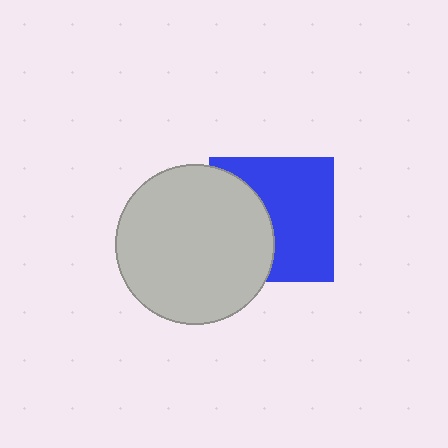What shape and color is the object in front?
The object in front is a light gray circle.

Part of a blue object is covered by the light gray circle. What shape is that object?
It is a square.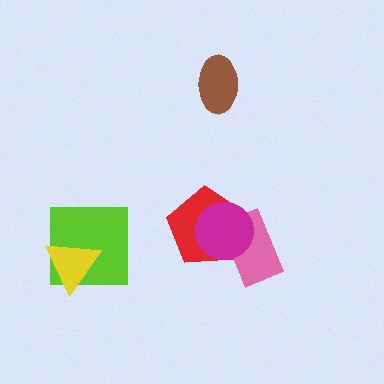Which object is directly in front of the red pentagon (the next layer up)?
The pink rectangle is directly in front of the red pentagon.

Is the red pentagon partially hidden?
Yes, it is partially covered by another shape.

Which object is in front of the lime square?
The yellow triangle is in front of the lime square.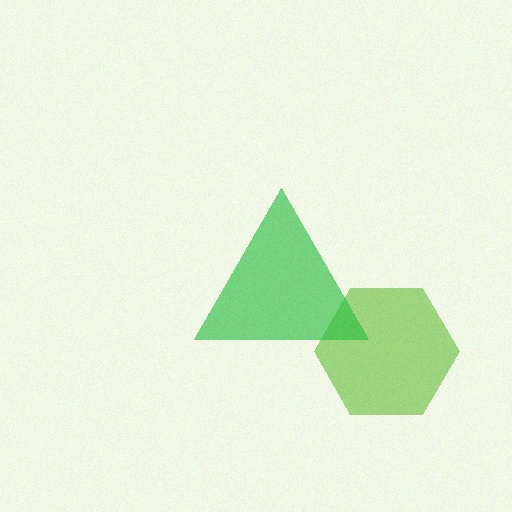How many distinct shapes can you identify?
There are 2 distinct shapes: a lime hexagon, a green triangle.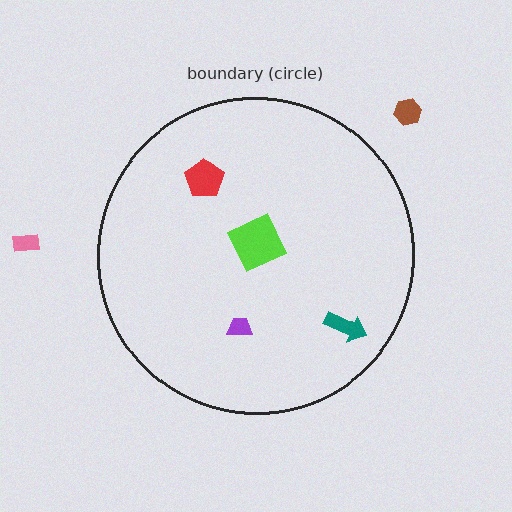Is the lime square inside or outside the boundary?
Inside.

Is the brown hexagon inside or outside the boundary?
Outside.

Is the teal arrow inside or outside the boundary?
Inside.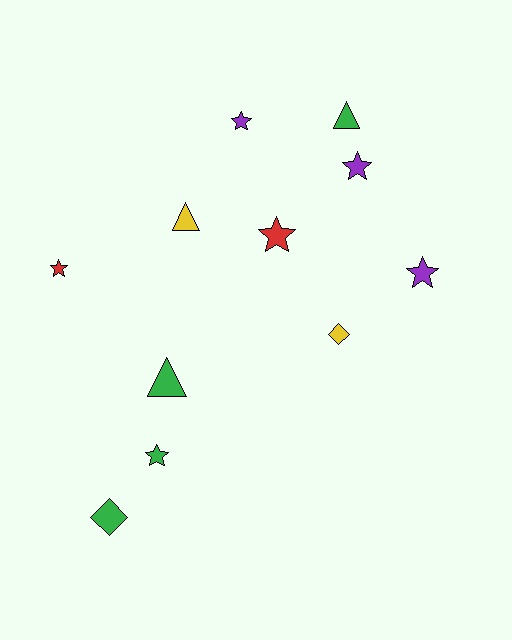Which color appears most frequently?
Green, with 4 objects.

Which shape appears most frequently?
Star, with 6 objects.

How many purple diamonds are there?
There are no purple diamonds.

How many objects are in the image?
There are 11 objects.